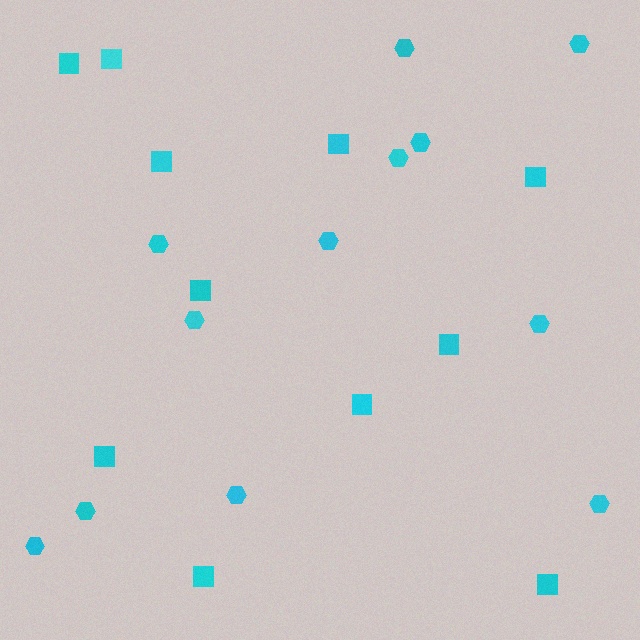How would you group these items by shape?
There are 2 groups: one group of squares (11) and one group of hexagons (12).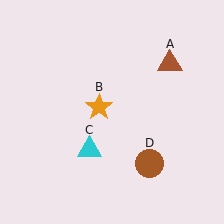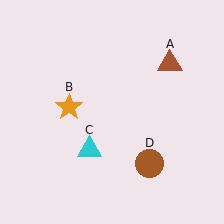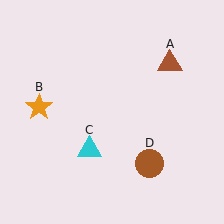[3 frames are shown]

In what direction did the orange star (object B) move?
The orange star (object B) moved left.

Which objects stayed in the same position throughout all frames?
Brown triangle (object A) and cyan triangle (object C) and brown circle (object D) remained stationary.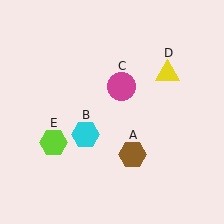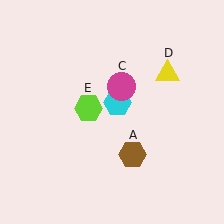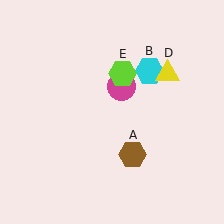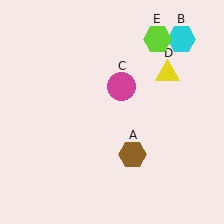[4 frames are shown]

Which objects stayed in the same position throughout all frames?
Brown hexagon (object A) and magenta circle (object C) and yellow triangle (object D) remained stationary.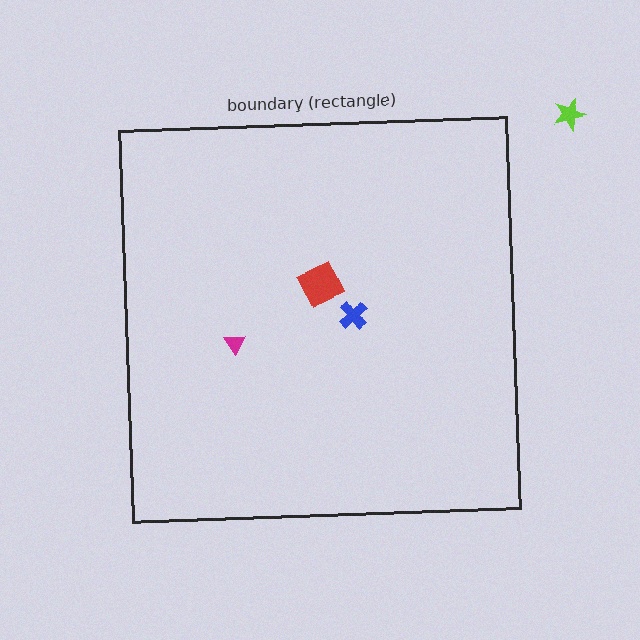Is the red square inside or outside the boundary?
Inside.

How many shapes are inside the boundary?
3 inside, 1 outside.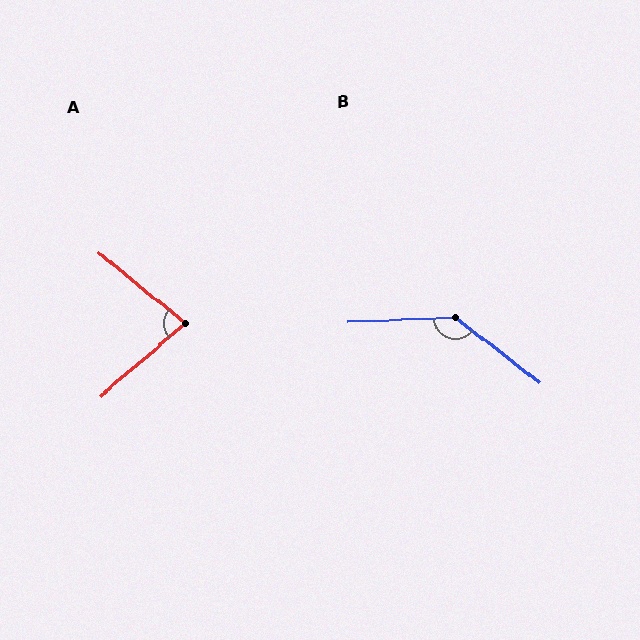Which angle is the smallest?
A, at approximately 80 degrees.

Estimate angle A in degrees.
Approximately 80 degrees.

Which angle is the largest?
B, at approximately 140 degrees.